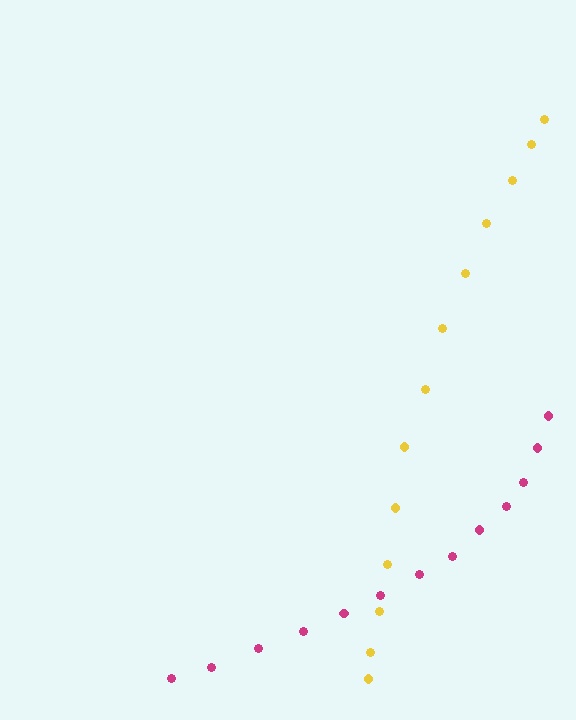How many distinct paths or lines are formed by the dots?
There are 2 distinct paths.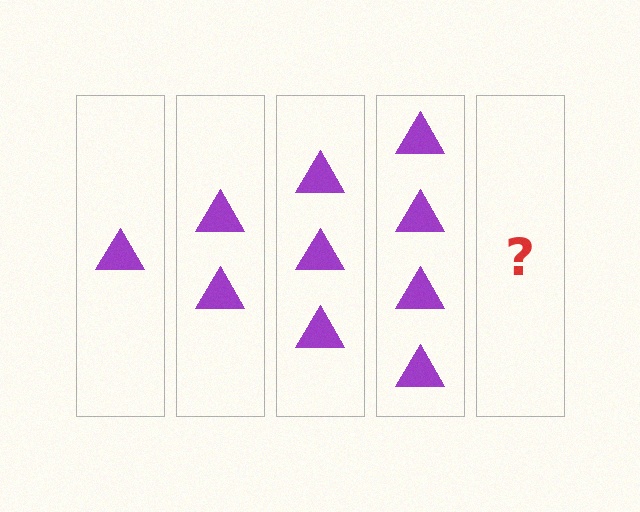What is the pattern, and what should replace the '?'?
The pattern is that each step adds one more triangle. The '?' should be 5 triangles.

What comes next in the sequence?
The next element should be 5 triangles.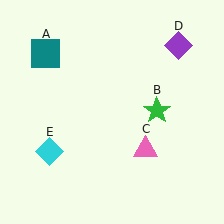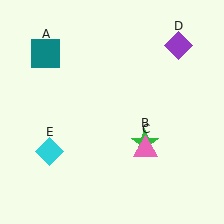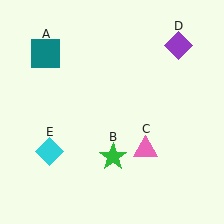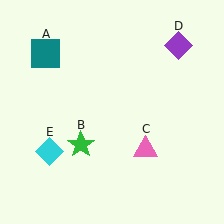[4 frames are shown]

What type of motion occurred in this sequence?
The green star (object B) rotated clockwise around the center of the scene.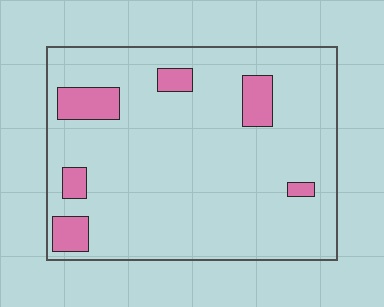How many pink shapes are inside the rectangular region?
6.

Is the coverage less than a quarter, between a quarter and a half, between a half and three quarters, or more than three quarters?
Less than a quarter.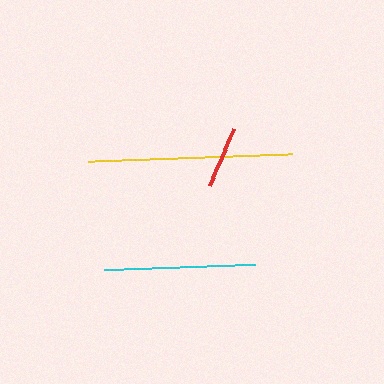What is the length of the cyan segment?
The cyan segment is approximately 151 pixels long.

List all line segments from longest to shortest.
From longest to shortest: yellow, cyan, red.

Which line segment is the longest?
The yellow line is the longest at approximately 204 pixels.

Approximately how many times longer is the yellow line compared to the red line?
The yellow line is approximately 3.3 times the length of the red line.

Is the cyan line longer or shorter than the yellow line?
The yellow line is longer than the cyan line.